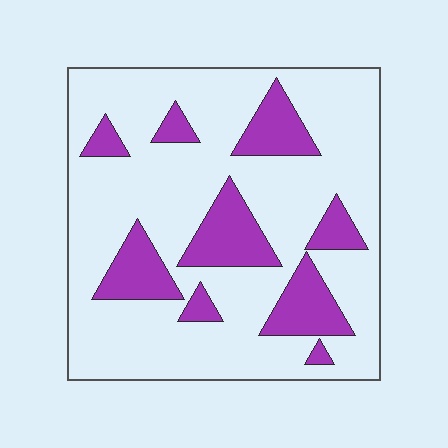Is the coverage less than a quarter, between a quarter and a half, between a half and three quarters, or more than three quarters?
Less than a quarter.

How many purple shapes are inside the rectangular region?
9.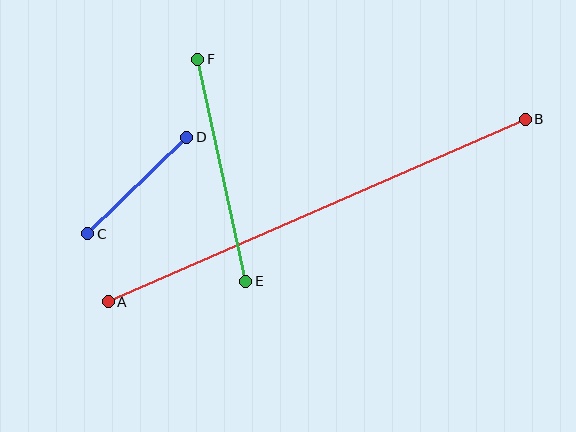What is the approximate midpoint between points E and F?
The midpoint is at approximately (222, 170) pixels.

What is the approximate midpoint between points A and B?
The midpoint is at approximately (317, 210) pixels.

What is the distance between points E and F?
The distance is approximately 227 pixels.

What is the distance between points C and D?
The distance is approximately 139 pixels.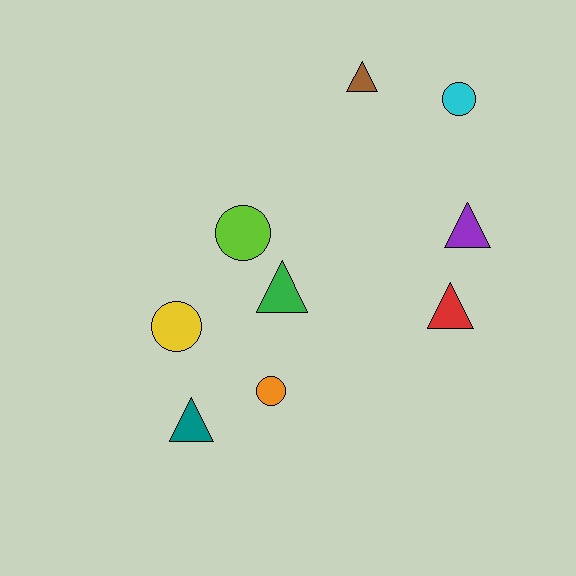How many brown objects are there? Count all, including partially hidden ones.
There is 1 brown object.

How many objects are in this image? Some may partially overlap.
There are 9 objects.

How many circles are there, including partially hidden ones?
There are 4 circles.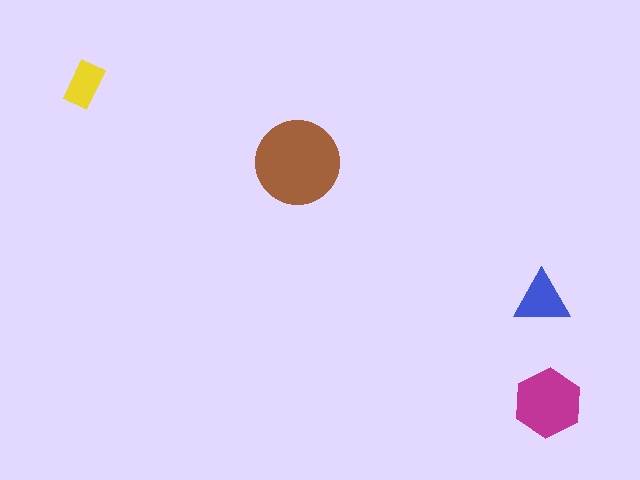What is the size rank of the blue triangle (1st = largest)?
3rd.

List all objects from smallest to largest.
The yellow rectangle, the blue triangle, the magenta hexagon, the brown circle.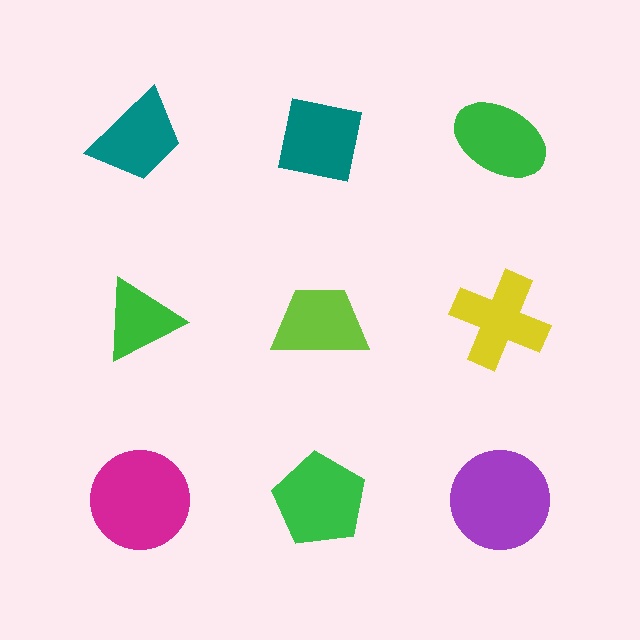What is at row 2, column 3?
A yellow cross.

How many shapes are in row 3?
3 shapes.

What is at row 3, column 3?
A purple circle.